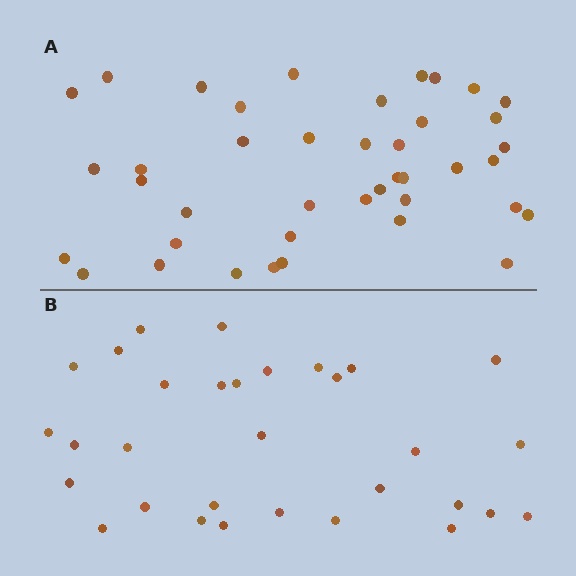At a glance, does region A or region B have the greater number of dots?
Region A (the top region) has more dots.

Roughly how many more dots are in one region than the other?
Region A has roughly 10 or so more dots than region B.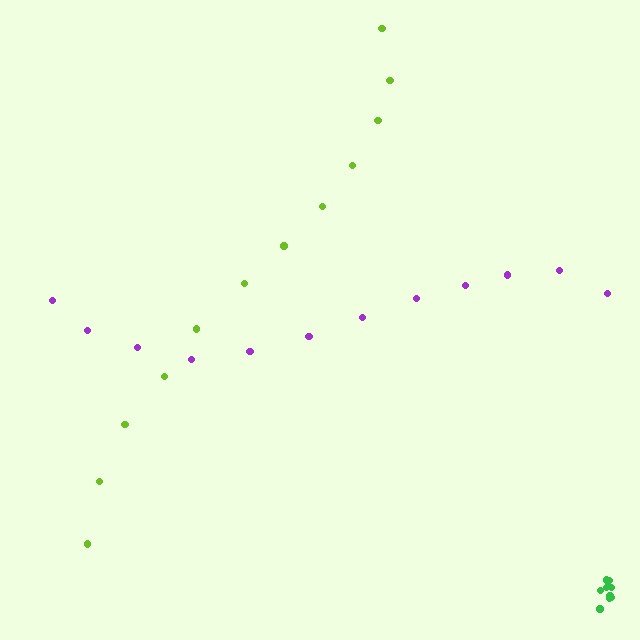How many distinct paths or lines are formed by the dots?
There are 3 distinct paths.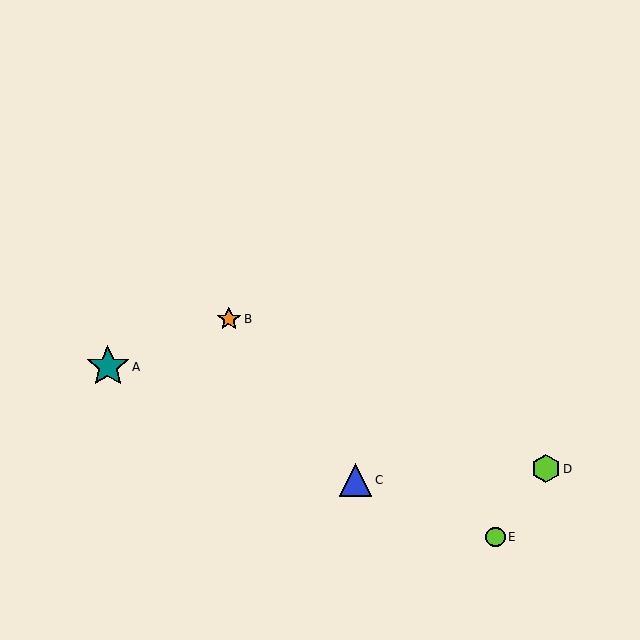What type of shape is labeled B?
Shape B is an orange star.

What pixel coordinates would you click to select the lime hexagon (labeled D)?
Click at (546, 469) to select the lime hexagon D.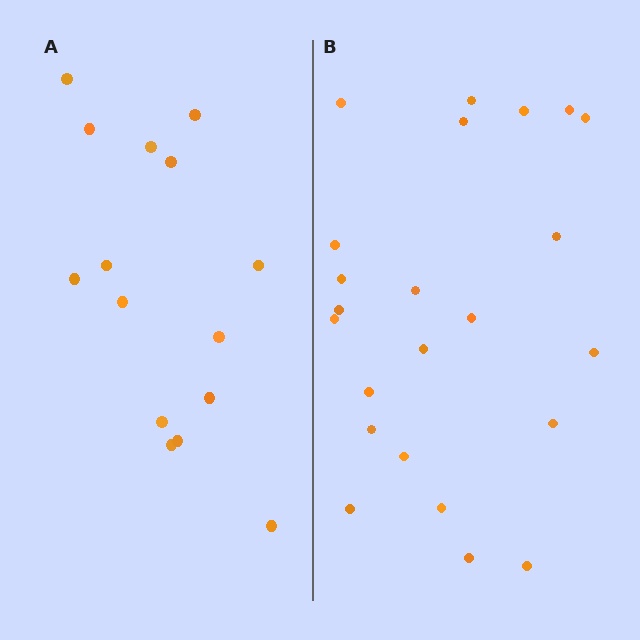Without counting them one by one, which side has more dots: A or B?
Region B (the right region) has more dots.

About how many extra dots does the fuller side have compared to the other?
Region B has roughly 8 or so more dots than region A.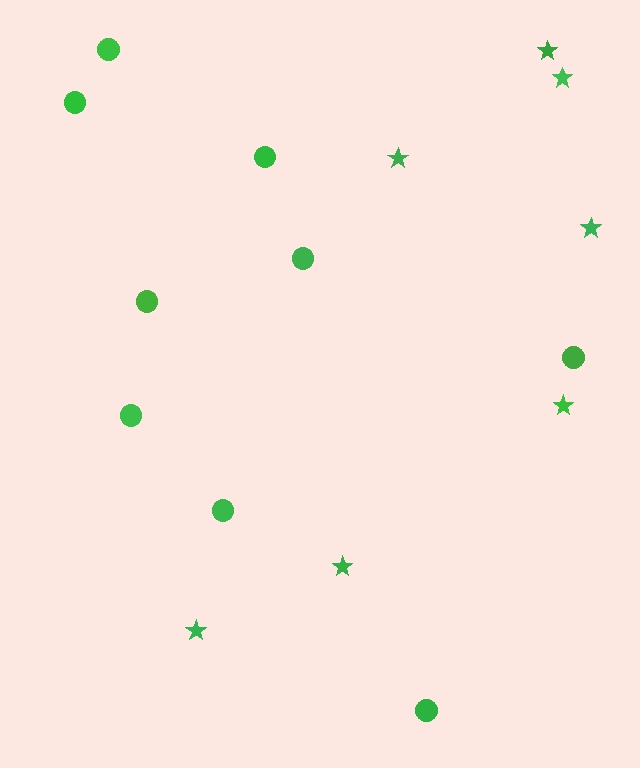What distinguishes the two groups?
There are 2 groups: one group of stars (7) and one group of circles (9).